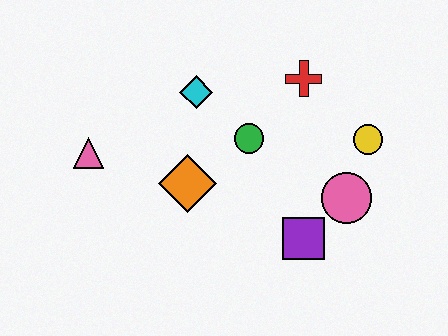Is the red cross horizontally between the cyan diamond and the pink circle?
Yes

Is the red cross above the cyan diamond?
Yes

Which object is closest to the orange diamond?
The green circle is closest to the orange diamond.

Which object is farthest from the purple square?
The pink triangle is farthest from the purple square.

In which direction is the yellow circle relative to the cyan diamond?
The yellow circle is to the right of the cyan diamond.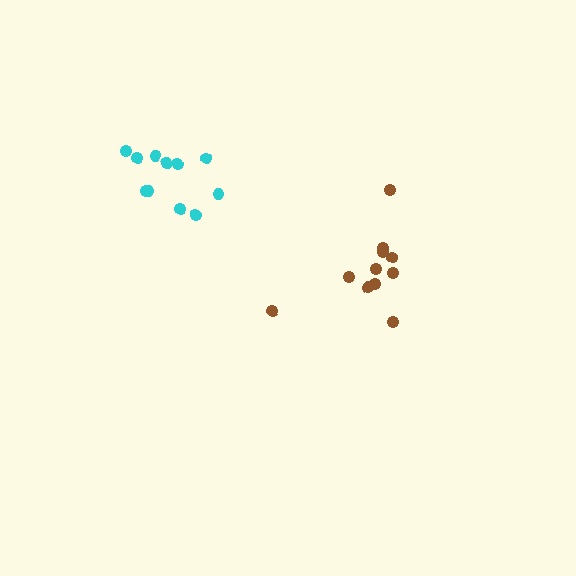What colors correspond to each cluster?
The clusters are colored: brown, cyan.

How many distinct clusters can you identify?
There are 2 distinct clusters.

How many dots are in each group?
Group 1: 11 dots, Group 2: 13 dots (24 total).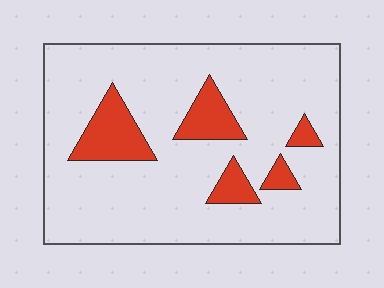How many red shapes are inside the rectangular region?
5.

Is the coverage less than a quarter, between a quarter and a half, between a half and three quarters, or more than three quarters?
Less than a quarter.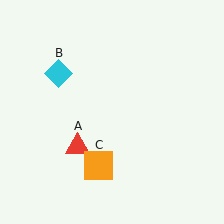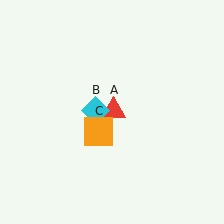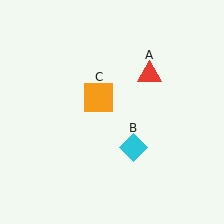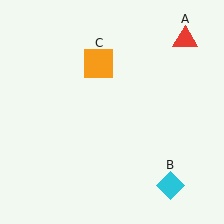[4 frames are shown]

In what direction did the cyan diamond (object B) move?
The cyan diamond (object B) moved down and to the right.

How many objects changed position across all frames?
3 objects changed position: red triangle (object A), cyan diamond (object B), orange square (object C).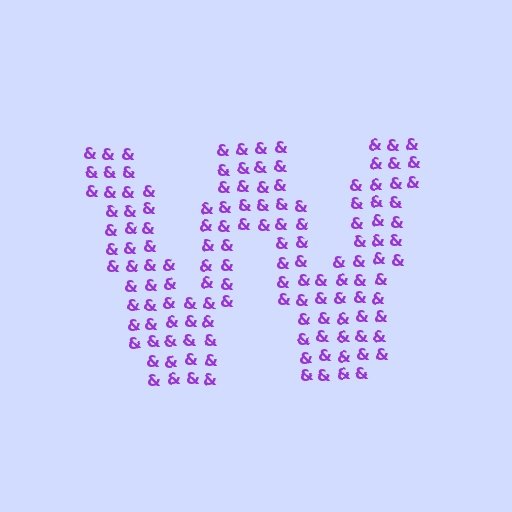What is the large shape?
The large shape is the letter W.